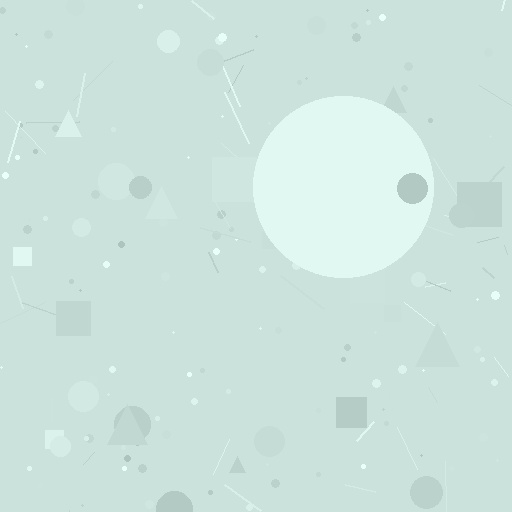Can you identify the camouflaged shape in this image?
The camouflaged shape is a circle.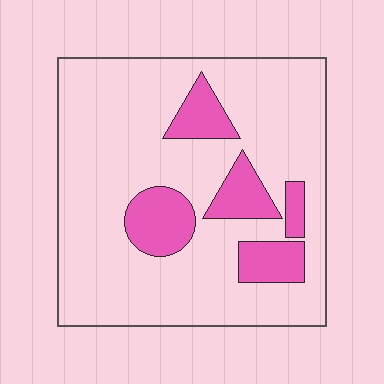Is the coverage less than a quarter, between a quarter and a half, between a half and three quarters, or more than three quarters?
Less than a quarter.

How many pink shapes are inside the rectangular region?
5.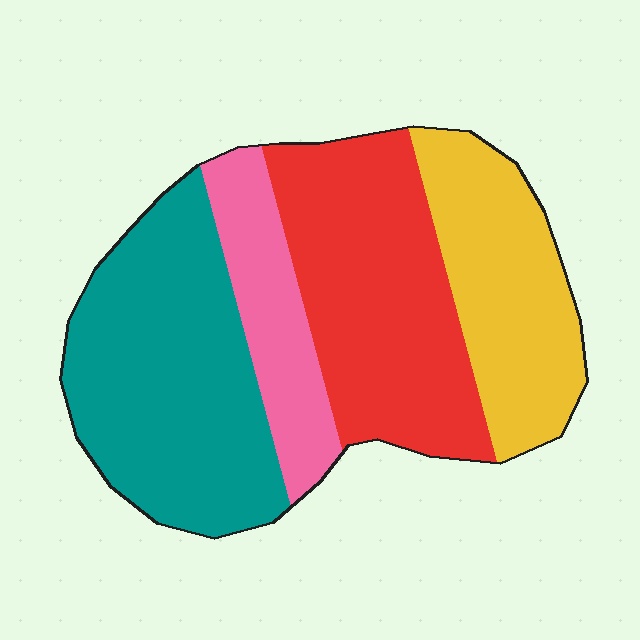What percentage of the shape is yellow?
Yellow takes up about one fifth (1/5) of the shape.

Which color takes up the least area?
Pink, at roughly 15%.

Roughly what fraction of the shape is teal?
Teal covers 34% of the shape.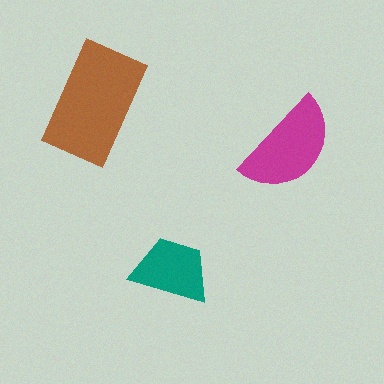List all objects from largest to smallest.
The brown rectangle, the magenta semicircle, the teal trapezoid.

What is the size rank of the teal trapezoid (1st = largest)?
3rd.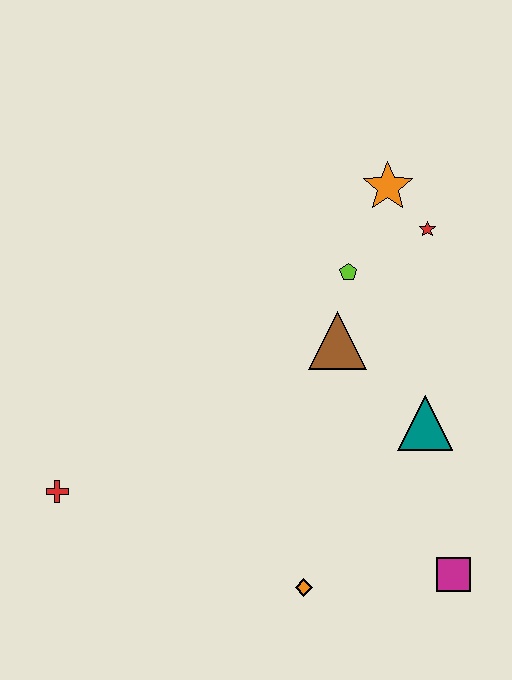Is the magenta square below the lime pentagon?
Yes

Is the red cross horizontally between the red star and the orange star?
No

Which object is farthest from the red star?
The red cross is farthest from the red star.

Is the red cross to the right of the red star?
No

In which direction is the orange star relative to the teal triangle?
The orange star is above the teal triangle.